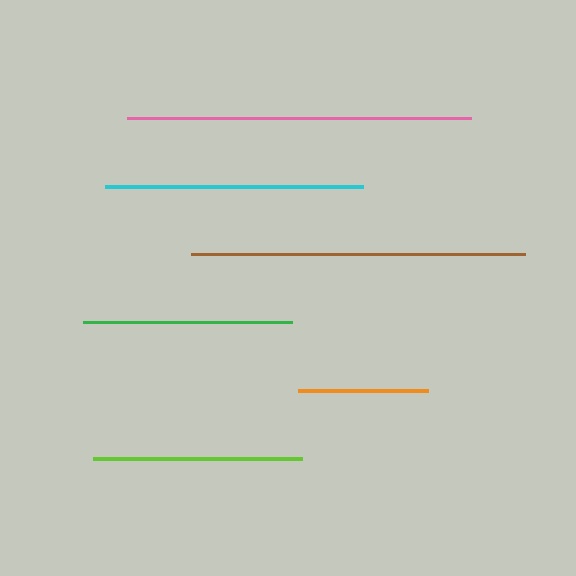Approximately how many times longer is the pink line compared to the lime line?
The pink line is approximately 1.6 times the length of the lime line.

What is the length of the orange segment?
The orange segment is approximately 129 pixels long.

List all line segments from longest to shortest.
From longest to shortest: pink, brown, cyan, green, lime, orange.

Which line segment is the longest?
The pink line is the longest at approximately 344 pixels.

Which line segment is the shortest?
The orange line is the shortest at approximately 129 pixels.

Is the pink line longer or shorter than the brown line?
The pink line is longer than the brown line.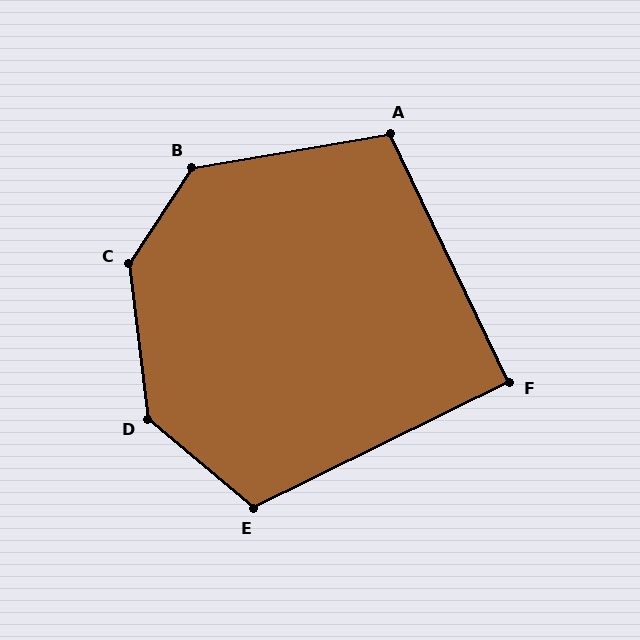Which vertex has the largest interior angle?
C, at approximately 140 degrees.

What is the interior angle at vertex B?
Approximately 133 degrees (obtuse).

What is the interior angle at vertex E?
Approximately 114 degrees (obtuse).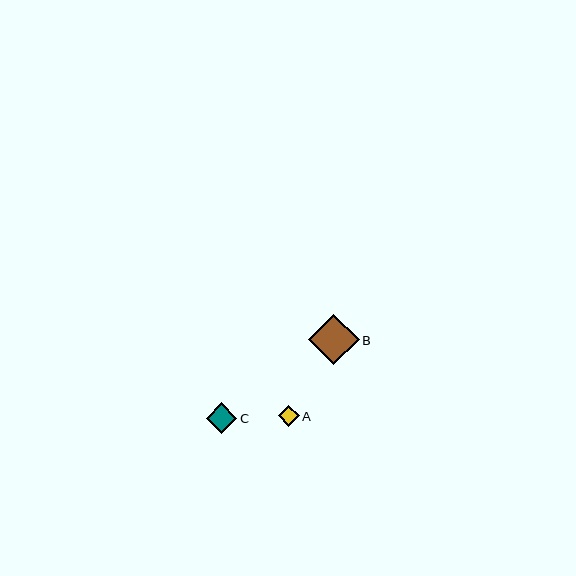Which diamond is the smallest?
Diamond A is the smallest with a size of approximately 21 pixels.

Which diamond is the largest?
Diamond B is the largest with a size of approximately 51 pixels.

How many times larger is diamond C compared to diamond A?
Diamond C is approximately 1.4 times the size of diamond A.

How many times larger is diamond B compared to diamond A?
Diamond B is approximately 2.4 times the size of diamond A.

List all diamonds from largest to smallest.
From largest to smallest: B, C, A.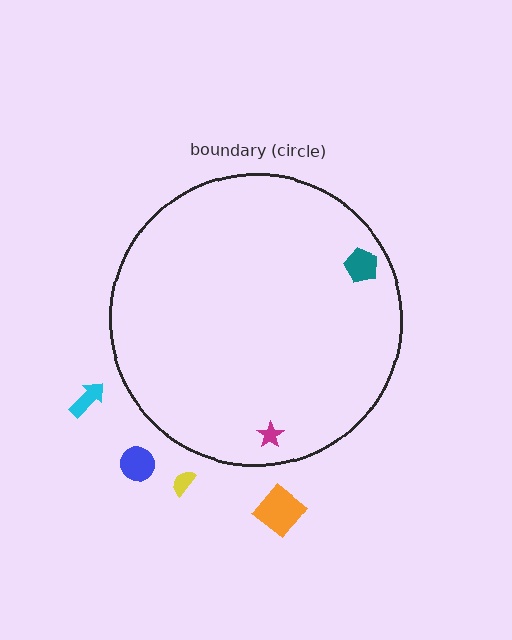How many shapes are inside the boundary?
2 inside, 4 outside.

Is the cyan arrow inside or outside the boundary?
Outside.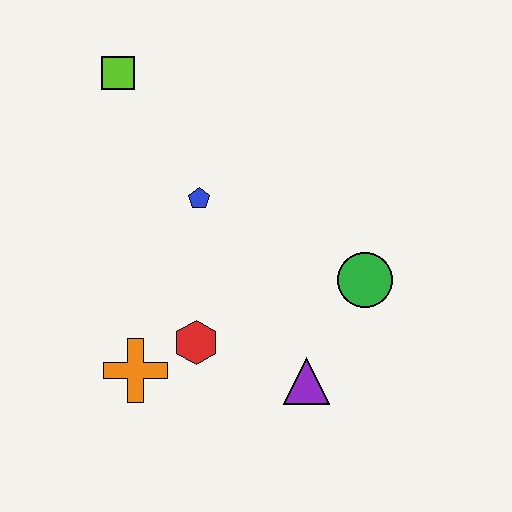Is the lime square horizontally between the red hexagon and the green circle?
No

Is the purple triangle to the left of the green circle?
Yes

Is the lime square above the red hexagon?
Yes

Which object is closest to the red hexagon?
The orange cross is closest to the red hexagon.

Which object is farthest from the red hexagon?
The lime square is farthest from the red hexagon.